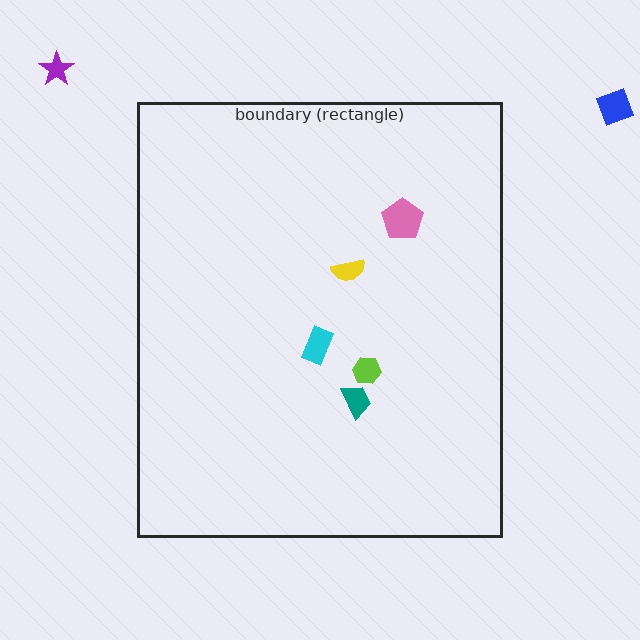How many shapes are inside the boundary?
5 inside, 2 outside.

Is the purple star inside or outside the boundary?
Outside.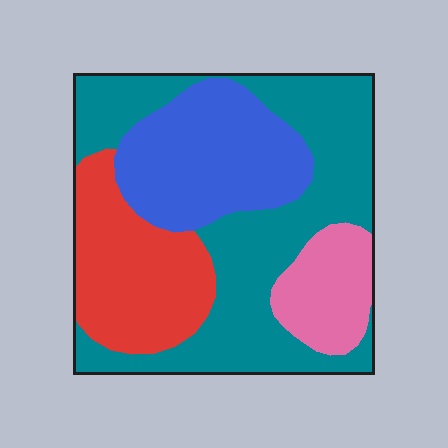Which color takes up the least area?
Pink, at roughly 10%.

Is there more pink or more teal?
Teal.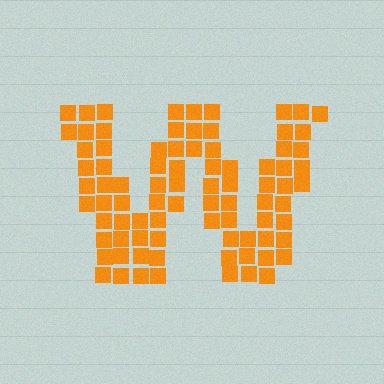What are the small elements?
The small elements are squares.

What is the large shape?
The large shape is the letter W.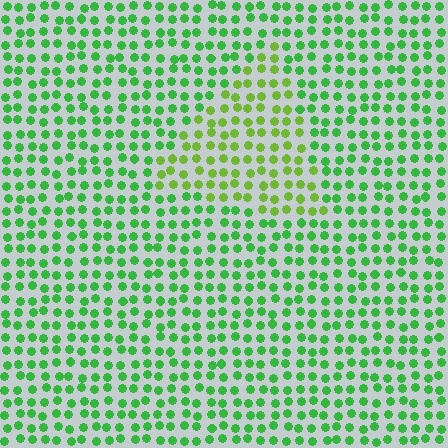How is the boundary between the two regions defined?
The boundary is defined purely by a slight shift in hue (about 32 degrees). Spacing, size, and orientation are identical on both sides.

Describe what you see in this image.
The image is filled with small green elements in a uniform arrangement. A triangle-shaped region is visible where the elements are tinted to a slightly different hue, forming a subtle color boundary.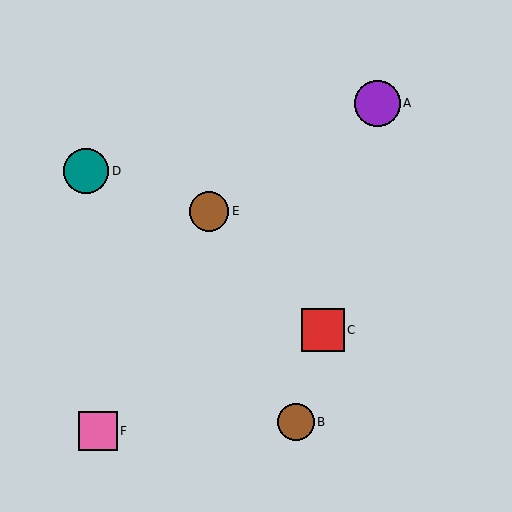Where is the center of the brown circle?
The center of the brown circle is at (296, 422).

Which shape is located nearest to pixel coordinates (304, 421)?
The brown circle (labeled B) at (296, 422) is nearest to that location.